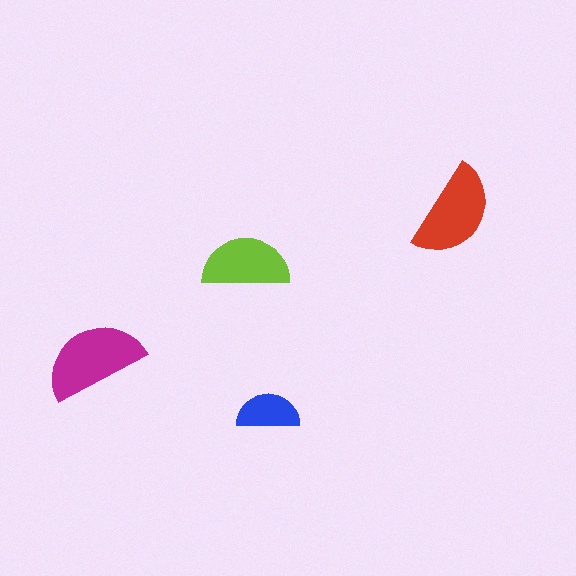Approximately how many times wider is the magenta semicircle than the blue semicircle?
About 1.5 times wider.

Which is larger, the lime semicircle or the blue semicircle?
The lime one.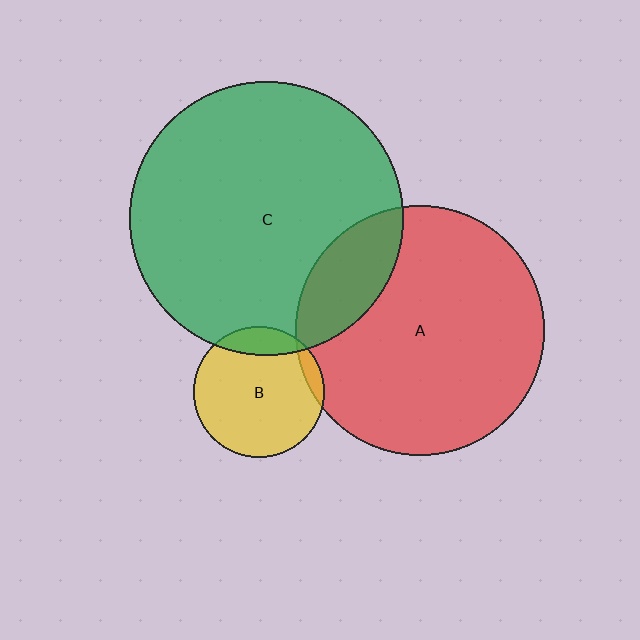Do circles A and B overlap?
Yes.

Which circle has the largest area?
Circle C (green).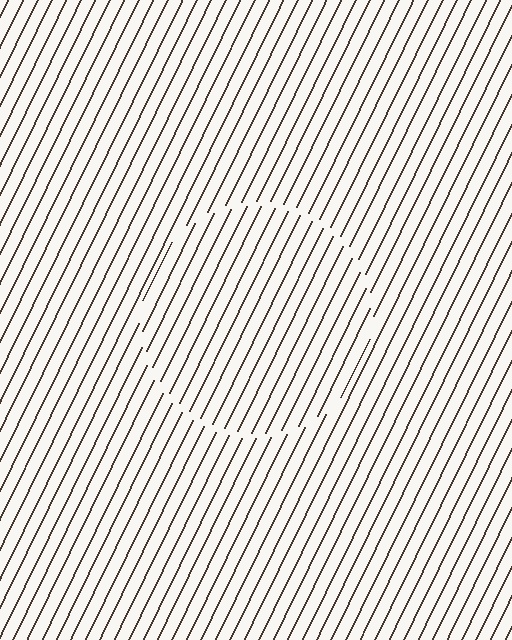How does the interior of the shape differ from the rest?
The interior of the shape contains the same grating, shifted by half a period — the contour is defined by the phase discontinuity where line-ends from the inner and outer gratings abut.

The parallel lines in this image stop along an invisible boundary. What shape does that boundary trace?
An illusory circle. The interior of the shape contains the same grating, shifted by half a period — the contour is defined by the phase discontinuity where line-ends from the inner and outer gratings abut.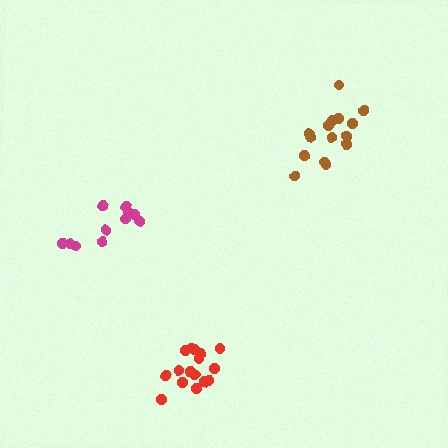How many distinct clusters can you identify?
There are 3 distinct clusters.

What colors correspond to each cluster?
The clusters are colored: red, magenta, brown.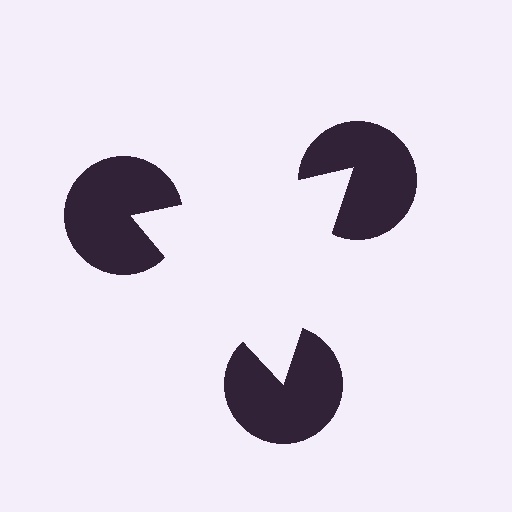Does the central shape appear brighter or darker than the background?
It typically appears slightly brighter than the background, even though no actual brightness change is drawn.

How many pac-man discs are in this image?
There are 3 — one at each vertex of the illusory triangle.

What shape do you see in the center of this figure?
An illusory triangle — its edges are inferred from the aligned wedge cuts in the pac-man discs, not physically drawn.